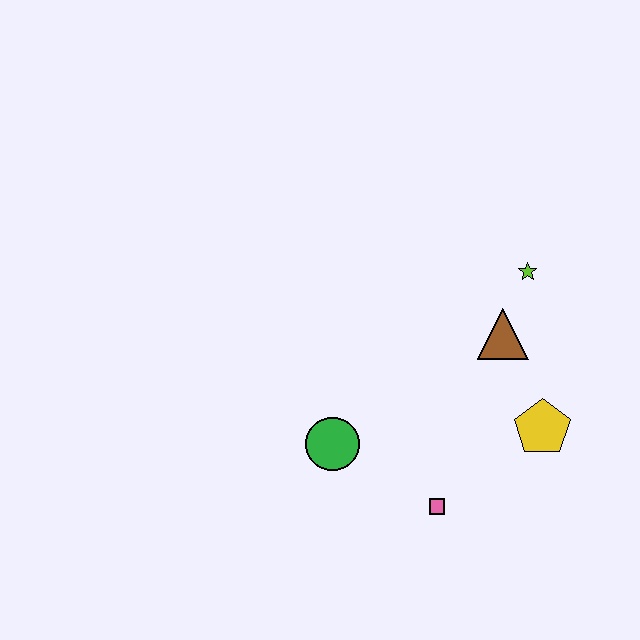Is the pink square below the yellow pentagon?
Yes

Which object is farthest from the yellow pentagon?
The green circle is farthest from the yellow pentagon.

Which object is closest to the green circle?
The pink square is closest to the green circle.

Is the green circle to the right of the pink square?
No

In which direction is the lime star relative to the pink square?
The lime star is above the pink square.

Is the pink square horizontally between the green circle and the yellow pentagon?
Yes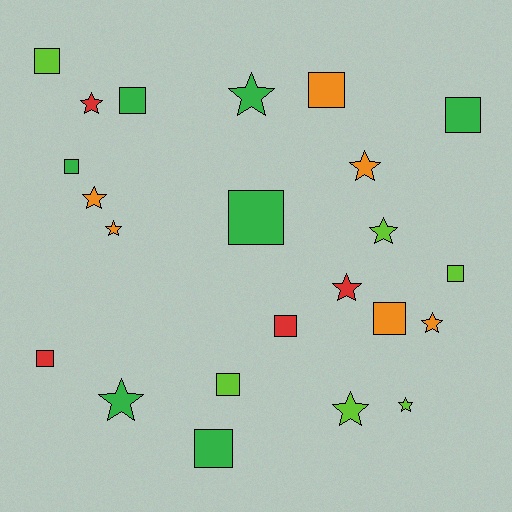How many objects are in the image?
There are 23 objects.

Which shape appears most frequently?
Square, with 12 objects.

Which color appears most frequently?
Green, with 7 objects.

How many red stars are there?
There are 2 red stars.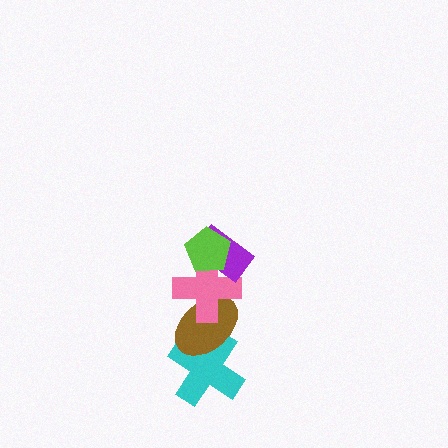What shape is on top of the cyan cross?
The brown ellipse is on top of the cyan cross.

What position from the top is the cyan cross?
The cyan cross is 5th from the top.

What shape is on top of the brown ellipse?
The pink cross is on top of the brown ellipse.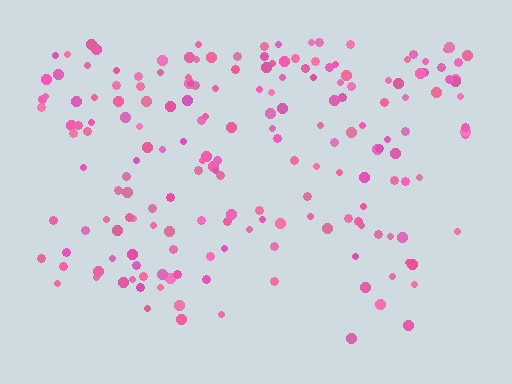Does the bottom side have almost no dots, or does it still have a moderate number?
Still a moderate number, just noticeably fewer than the top.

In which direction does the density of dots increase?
From bottom to top, with the top side densest.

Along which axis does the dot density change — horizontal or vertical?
Vertical.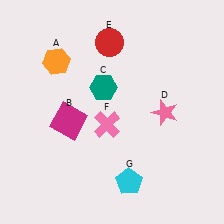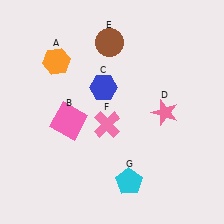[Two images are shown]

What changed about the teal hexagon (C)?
In Image 1, C is teal. In Image 2, it changed to blue.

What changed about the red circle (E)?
In Image 1, E is red. In Image 2, it changed to brown.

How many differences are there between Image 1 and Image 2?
There are 3 differences between the two images.